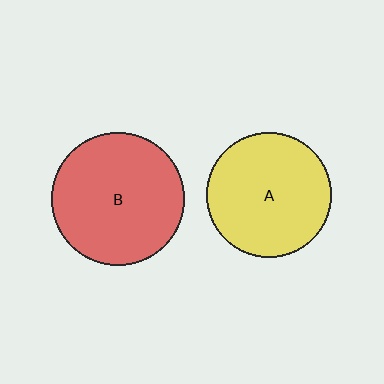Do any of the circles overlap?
No, none of the circles overlap.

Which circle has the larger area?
Circle B (red).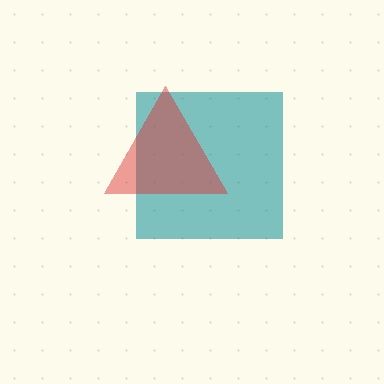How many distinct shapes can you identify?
There are 2 distinct shapes: a teal square, a red triangle.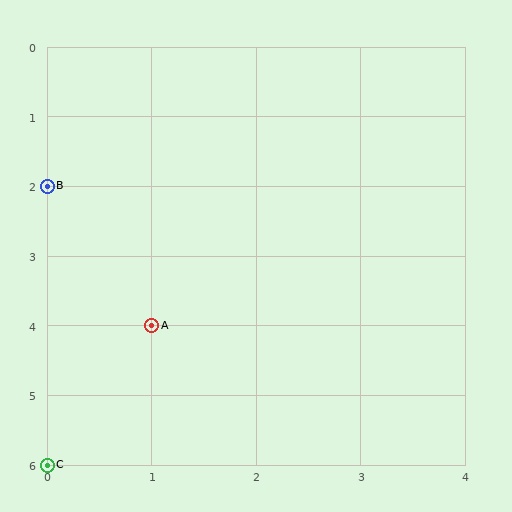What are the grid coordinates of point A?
Point A is at grid coordinates (1, 4).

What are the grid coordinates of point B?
Point B is at grid coordinates (0, 2).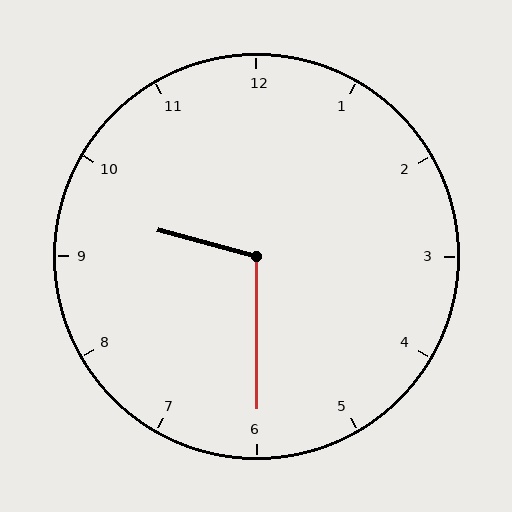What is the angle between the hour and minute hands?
Approximately 105 degrees.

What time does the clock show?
9:30.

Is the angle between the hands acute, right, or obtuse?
It is obtuse.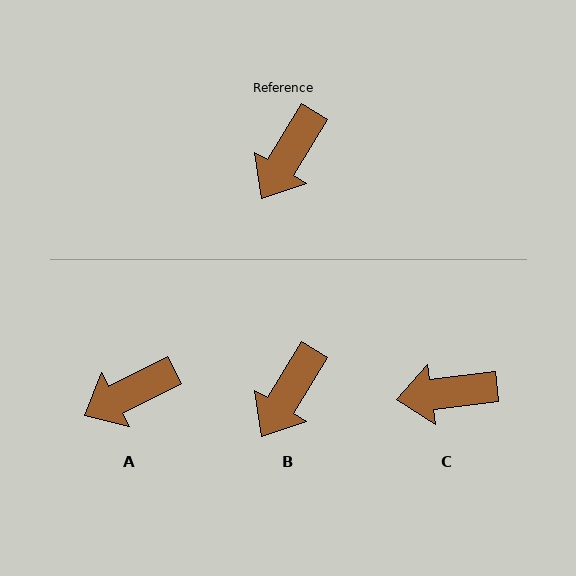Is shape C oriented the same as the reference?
No, it is off by about 52 degrees.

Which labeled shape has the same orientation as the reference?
B.